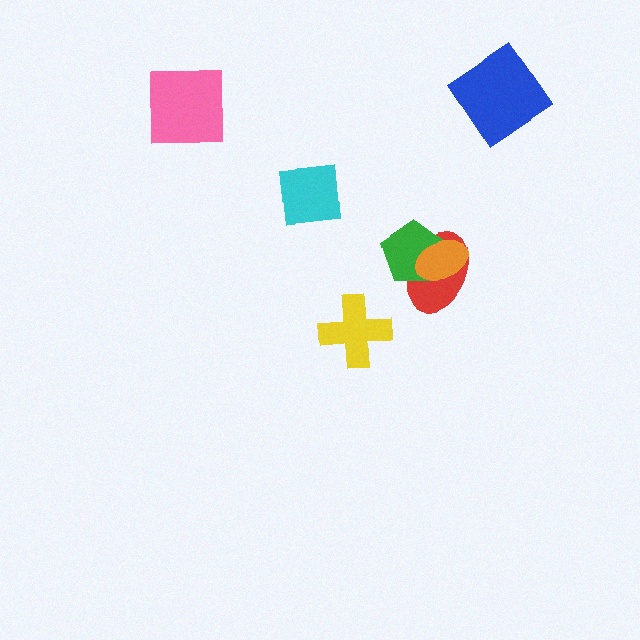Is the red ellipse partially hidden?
Yes, it is partially covered by another shape.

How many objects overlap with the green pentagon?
2 objects overlap with the green pentagon.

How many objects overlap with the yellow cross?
0 objects overlap with the yellow cross.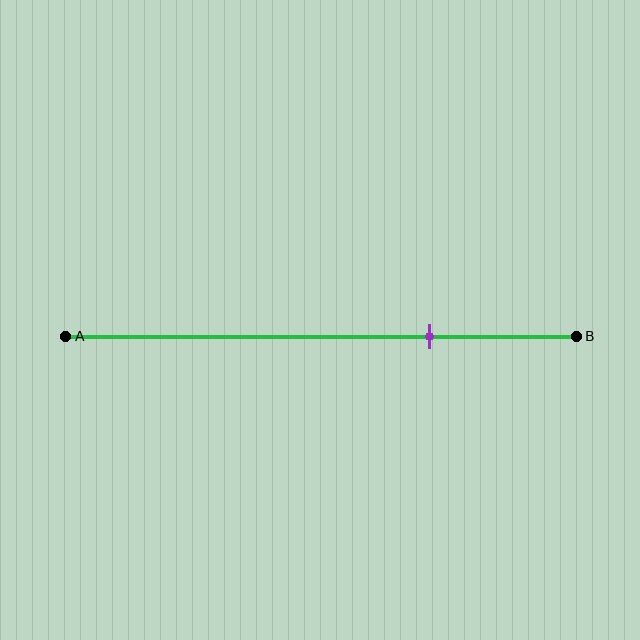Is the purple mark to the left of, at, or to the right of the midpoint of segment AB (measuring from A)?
The purple mark is to the right of the midpoint of segment AB.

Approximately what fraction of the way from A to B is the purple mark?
The purple mark is approximately 70% of the way from A to B.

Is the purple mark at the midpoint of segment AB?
No, the mark is at about 70% from A, not at the 50% midpoint.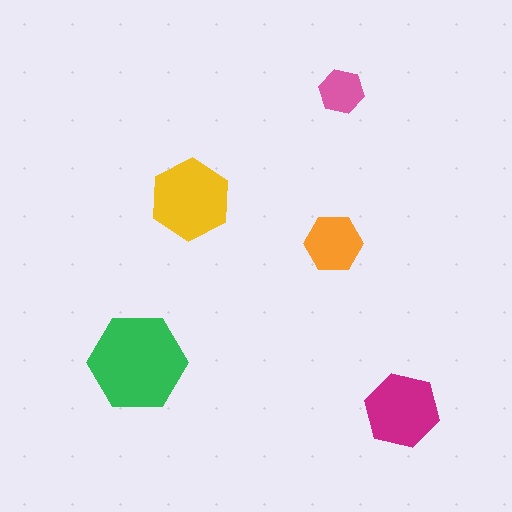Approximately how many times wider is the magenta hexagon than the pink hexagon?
About 1.5 times wider.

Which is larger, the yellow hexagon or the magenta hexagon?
The yellow one.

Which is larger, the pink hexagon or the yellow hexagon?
The yellow one.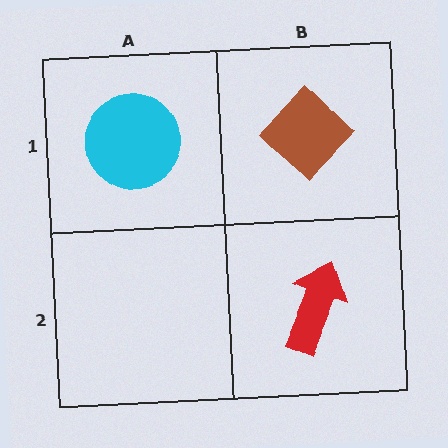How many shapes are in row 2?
1 shape.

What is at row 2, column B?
A red arrow.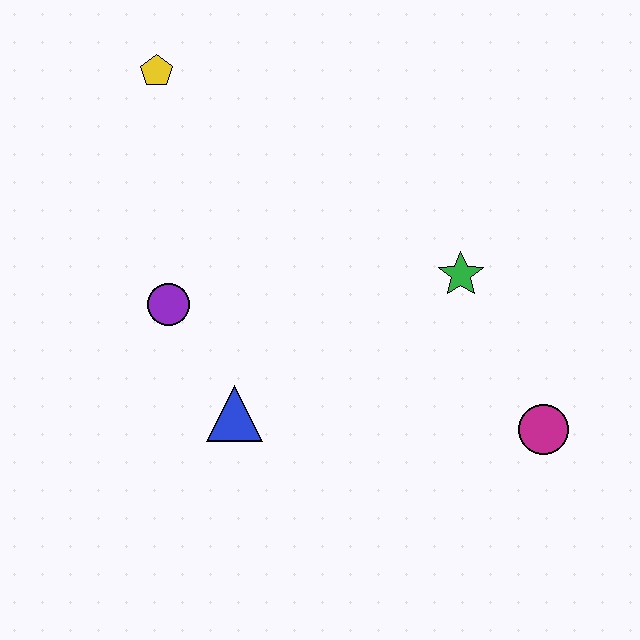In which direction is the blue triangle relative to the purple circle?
The blue triangle is below the purple circle.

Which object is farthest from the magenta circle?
The yellow pentagon is farthest from the magenta circle.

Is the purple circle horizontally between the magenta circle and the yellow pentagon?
Yes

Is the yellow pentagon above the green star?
Yes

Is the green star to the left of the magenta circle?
Yes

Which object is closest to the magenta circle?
The green star is closest to the magenta circle.